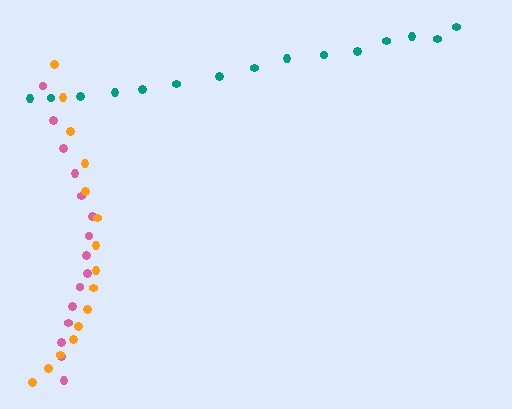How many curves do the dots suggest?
There are 3 distinct paths.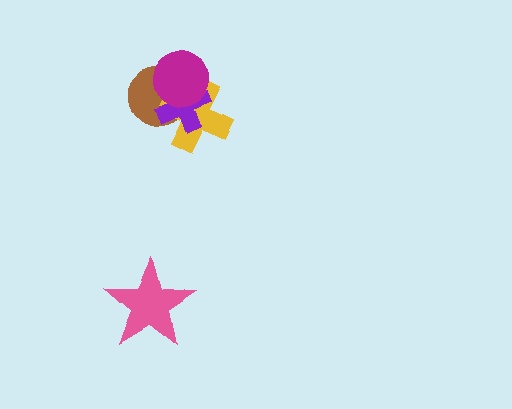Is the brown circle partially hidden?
Yes, it is partially covered by another shape.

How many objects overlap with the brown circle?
3 objects overlap with the brown circle.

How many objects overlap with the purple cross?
3 objects overlap with the purple cross.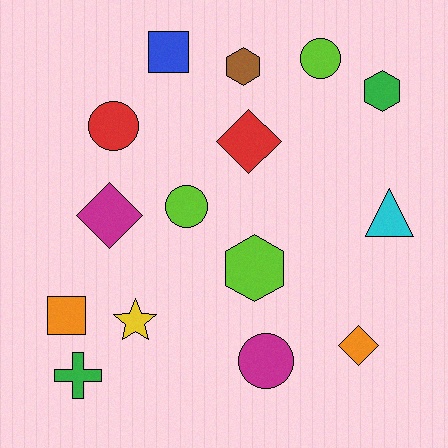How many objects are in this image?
There are 15 objects.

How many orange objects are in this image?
There are 2 orange objects.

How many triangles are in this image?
There is 1 triangle.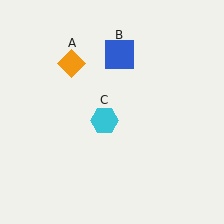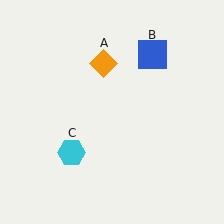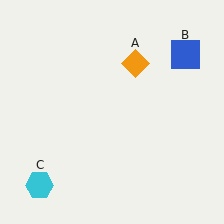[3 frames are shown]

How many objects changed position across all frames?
3 objects changed position: orange diamond (object A), blue square (object B), cyan hexagon (object C).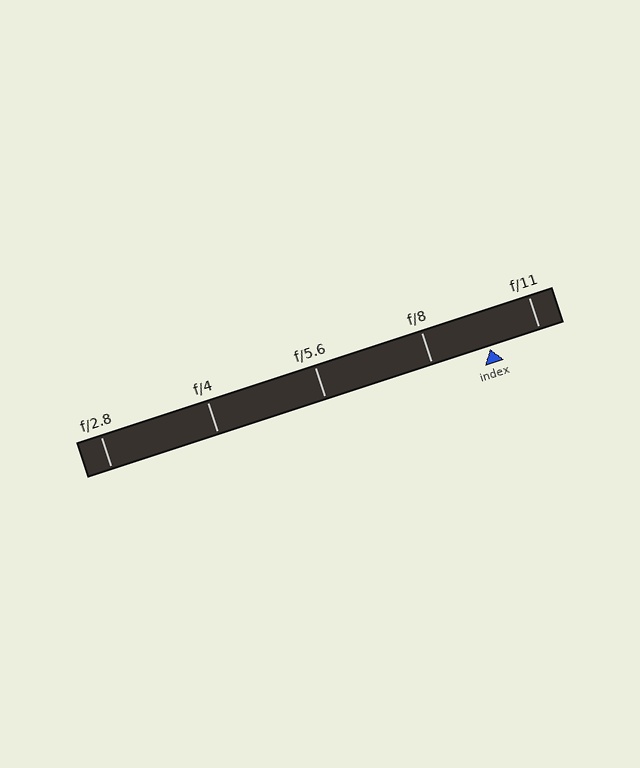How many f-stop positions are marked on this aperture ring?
There are 5 f-stop positions marked.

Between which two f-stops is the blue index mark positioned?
The index mark is between f/8 and f/11.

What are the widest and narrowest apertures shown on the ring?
The widest aperture shown is f/2.8 and the narrowest is f/11.